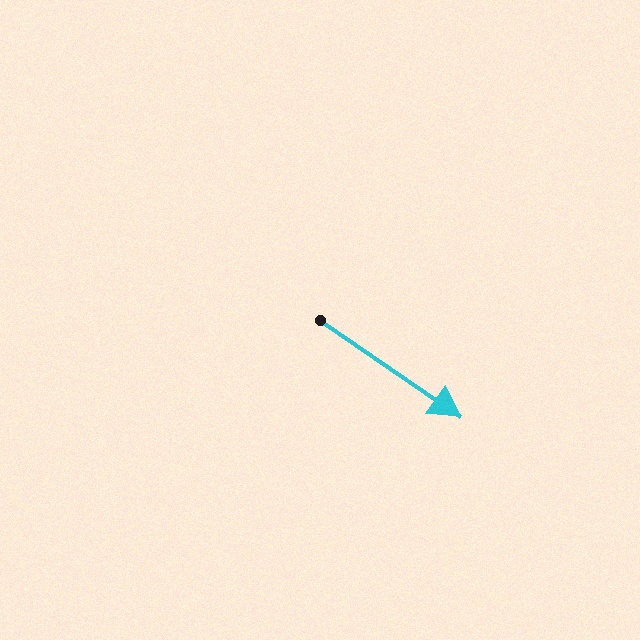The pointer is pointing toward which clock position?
Roughly 4 o'clock.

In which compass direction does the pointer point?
Southeast.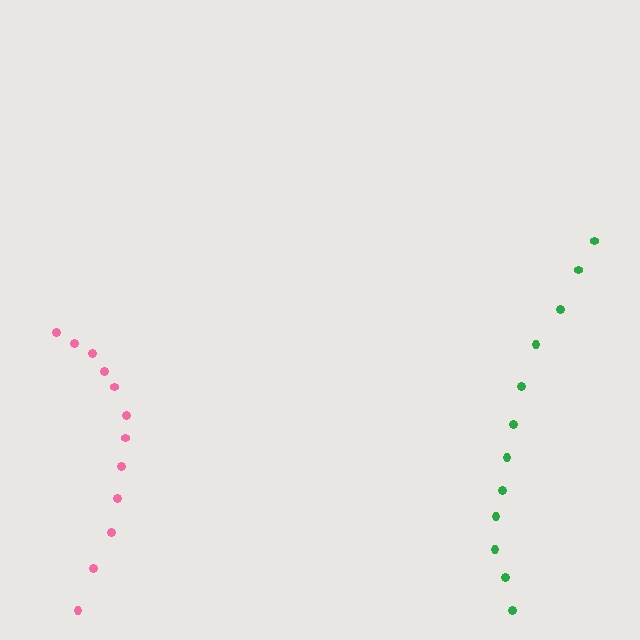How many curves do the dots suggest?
There are 2 distinct paths.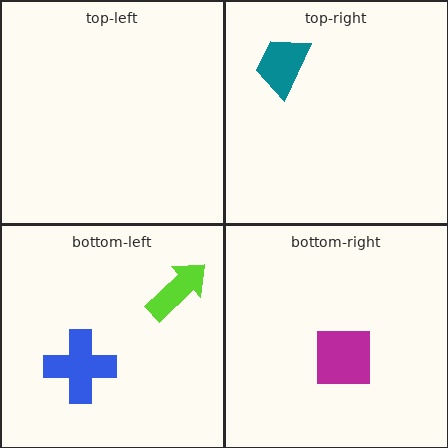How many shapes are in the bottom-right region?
1.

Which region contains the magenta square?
The bottom-right region.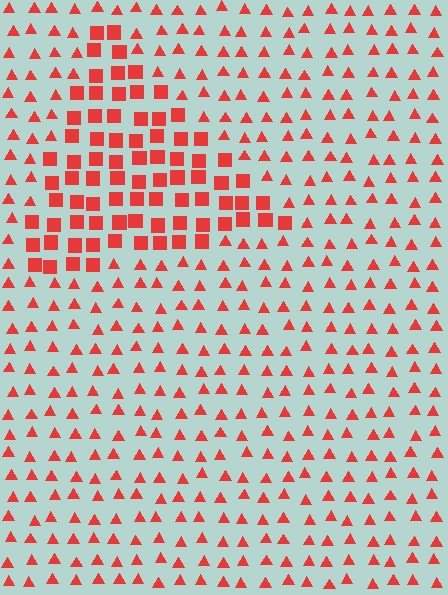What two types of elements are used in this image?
The image uses squares inside the triangle region and triangles outside it.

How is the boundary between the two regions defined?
The boundary is defined by a change in element shape: squares inside vs. triangles outside. All elements share the same color and spacing.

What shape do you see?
I see a triangle.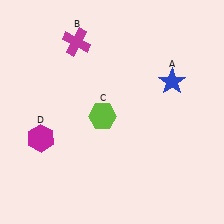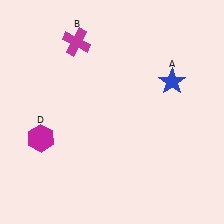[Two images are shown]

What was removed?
The lime hexagon (C) was removed in Image 2.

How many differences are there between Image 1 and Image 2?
There is 1 difference between the two images.